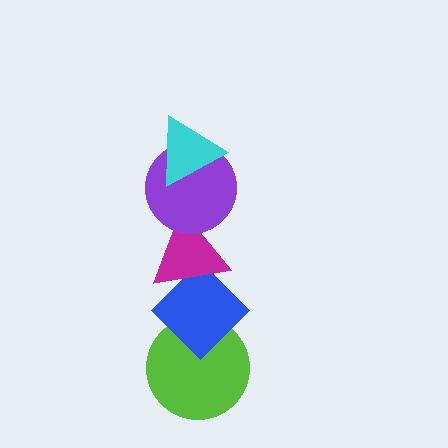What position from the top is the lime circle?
The lime circle is 5th from the top.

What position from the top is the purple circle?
The purple circle is 2nd from the top.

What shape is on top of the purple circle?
The cyan triangle is on top of the purple circle.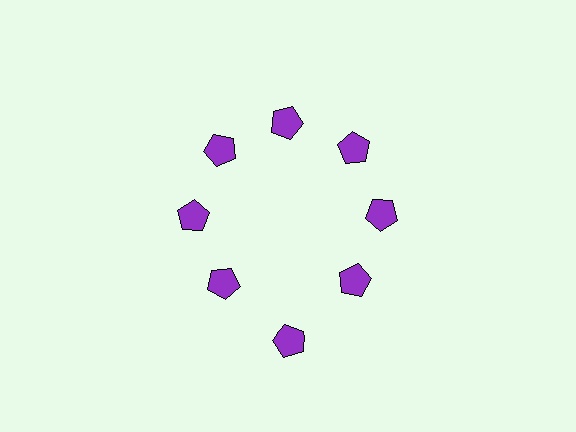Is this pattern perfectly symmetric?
No. The 8 purple pentagons are arranged in a ring, but one element near the 6 o'clock position is pushed outward from the center, breaking the 8-fold rotational symmetry.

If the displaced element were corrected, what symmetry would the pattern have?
It would have 8-fold rotational symmetry — the pattern would map onto itself every 45 degrees.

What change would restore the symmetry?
The symmetry would be restored by moving it inward, back onto the ring so that all 8 pentagons sit at equal angles and equal distance from the center.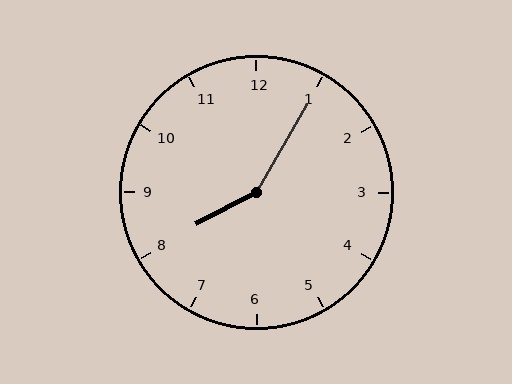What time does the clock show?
8:05.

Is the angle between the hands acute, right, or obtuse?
It is obtuse.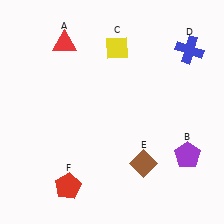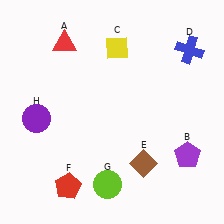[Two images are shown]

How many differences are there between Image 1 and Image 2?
There are 2 differences between the two images.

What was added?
A lime circle (G), a purple circle (H) were added in Image 2.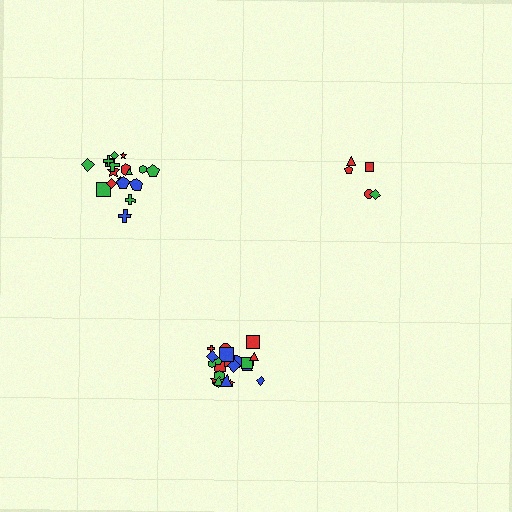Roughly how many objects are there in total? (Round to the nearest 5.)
Roughly 45 objects in total.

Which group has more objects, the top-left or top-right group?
The top-left group.